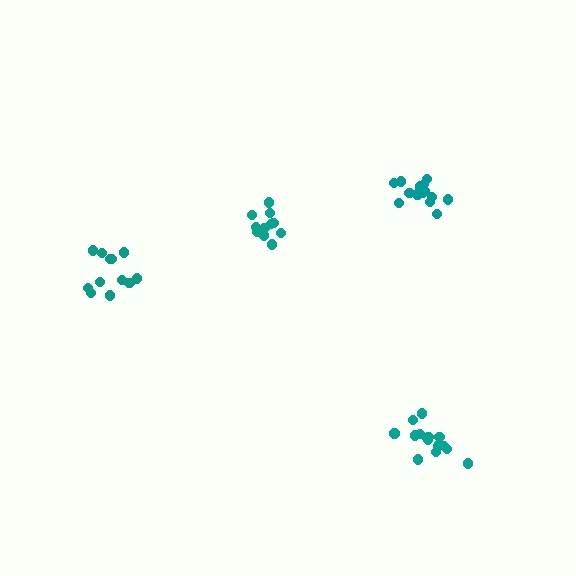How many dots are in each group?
Group 1: 12 dots, Group 2: 12 dots, Group 3: 16 dots, Group 4: 14 dots (54 total).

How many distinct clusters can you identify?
There are 4 distinct clusters.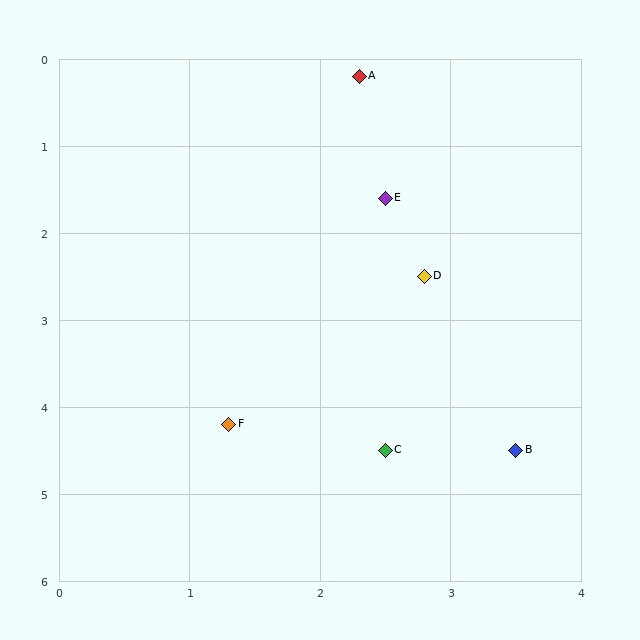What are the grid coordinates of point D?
Point D is at approximately (2.8, 2.5).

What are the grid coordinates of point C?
Point C is at approximately (2.5, 4.5).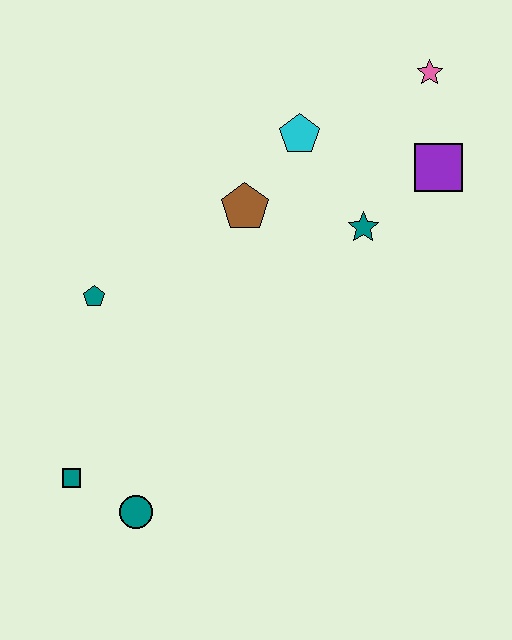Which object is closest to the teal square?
The teal circle is closest to the teal square.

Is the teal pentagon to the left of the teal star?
Yes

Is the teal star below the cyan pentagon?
Yes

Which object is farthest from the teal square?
The pink star is farthest from the teal square.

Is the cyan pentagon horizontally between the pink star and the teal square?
Yes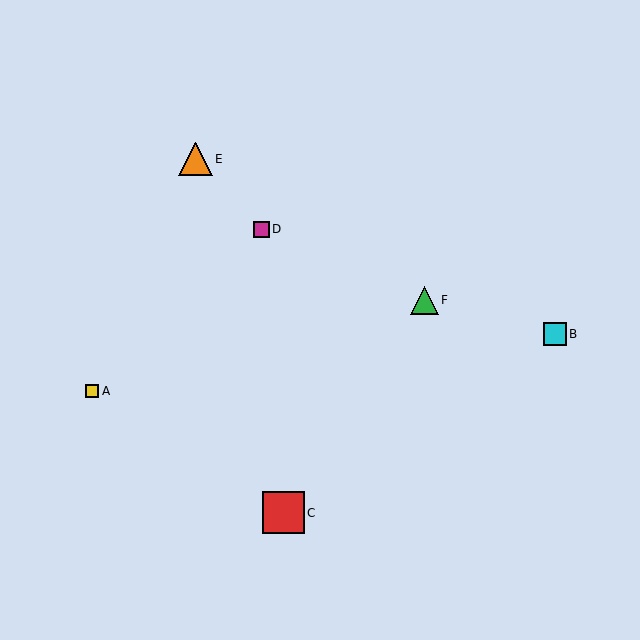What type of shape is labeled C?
Shape C is a red square.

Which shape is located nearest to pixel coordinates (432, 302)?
The green triangle (labeled F) at (424, 300) is nearest to that location.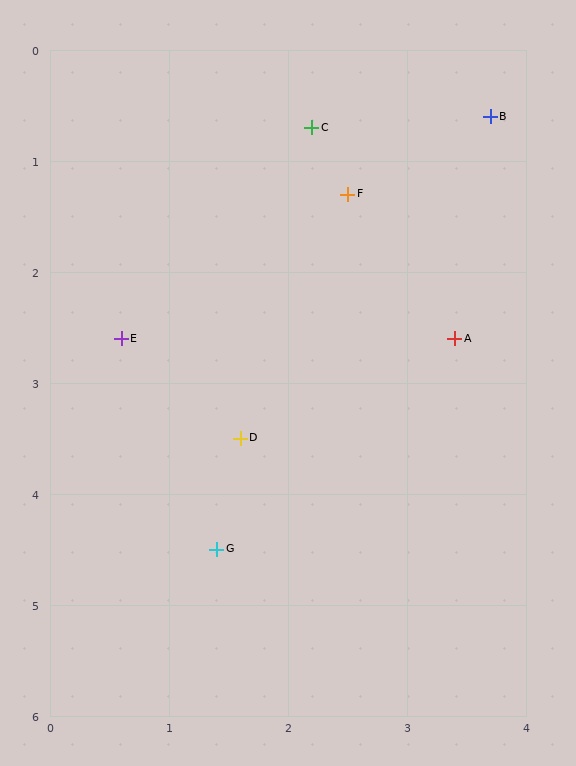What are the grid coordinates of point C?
Point C is at approximately (2.2, 0.7).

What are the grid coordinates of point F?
Point F is at approximately (2.5, 1.3).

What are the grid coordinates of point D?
Point D is at approximately (1.6, 3.5).